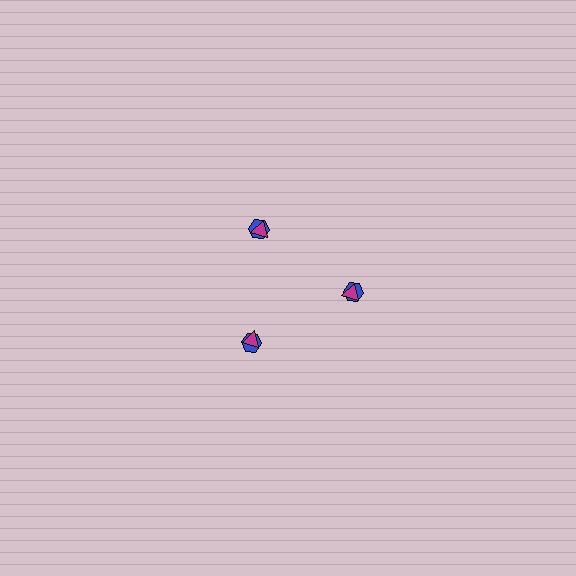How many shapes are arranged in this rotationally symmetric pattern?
There are 6 shapes, arranged in 3 groups of 2.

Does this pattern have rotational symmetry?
Yes, this pattern has 3-fold rotational symmetry. It looks the same after rotating 120 degrees around the center.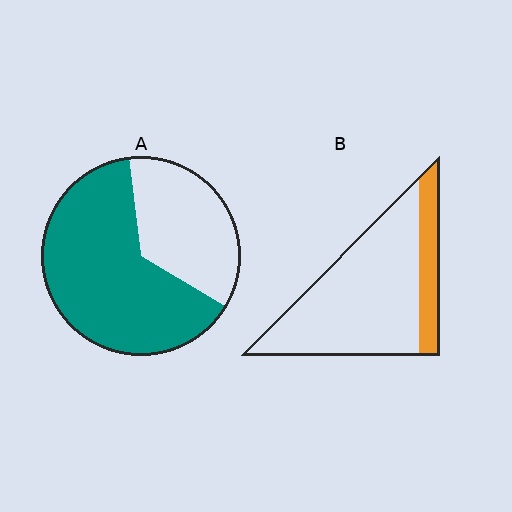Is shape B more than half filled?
No.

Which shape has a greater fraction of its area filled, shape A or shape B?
Shape A.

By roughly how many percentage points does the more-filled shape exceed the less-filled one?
By roughly 45 percentage points (A over B).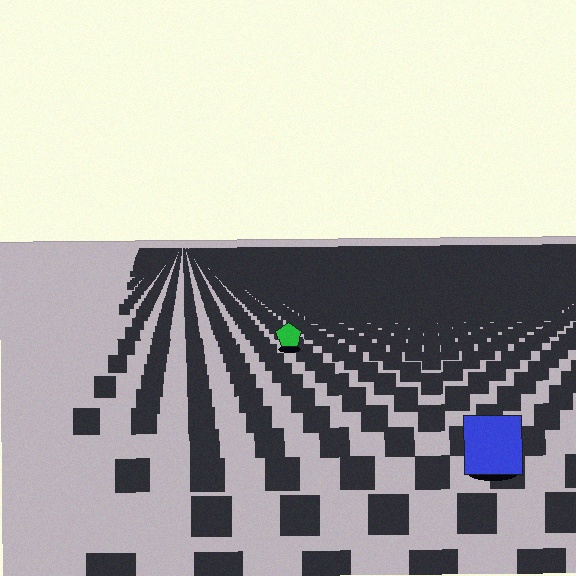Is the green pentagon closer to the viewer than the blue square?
No. The blue square is closer — you can tell from the texture gradient: the ground texture is coarser near it.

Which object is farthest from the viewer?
The green pentagon is farthest from the viewer. It appears smaller and the ground texture around it is denser.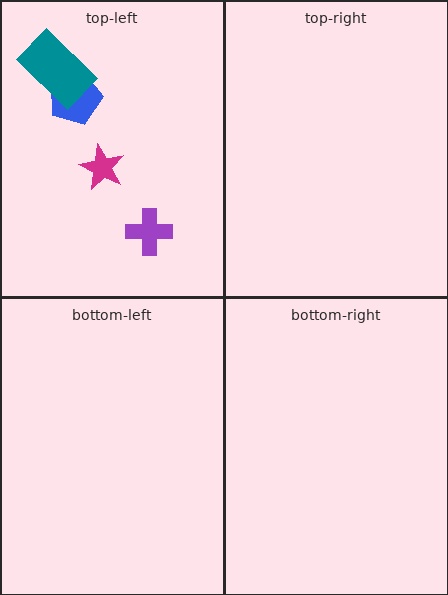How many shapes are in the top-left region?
4.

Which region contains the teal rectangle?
The top-left region.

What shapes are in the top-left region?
The blue pentagon, the magenta star, the teal rectangle, the purple cross.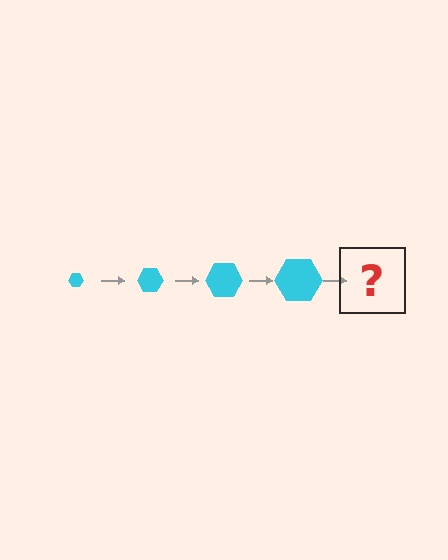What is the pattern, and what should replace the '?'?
The pattern is that the hexagon gets progressively larger each step. The '?' should be a cyan hexagon, larger than the previous one.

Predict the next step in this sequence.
The next step is a cyan hexagon, larger than the previous one.